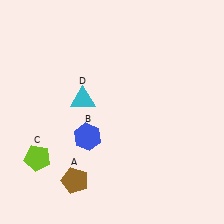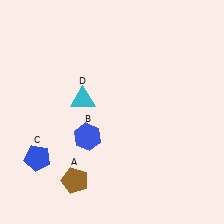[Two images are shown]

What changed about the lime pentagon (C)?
In Image 1, C is lime. In Image 2, it changed to blue.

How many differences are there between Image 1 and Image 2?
There is 1 difference between the two images.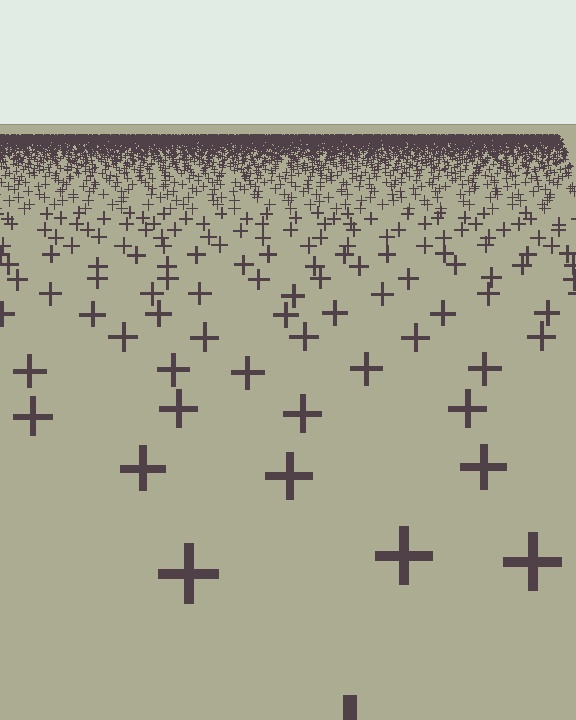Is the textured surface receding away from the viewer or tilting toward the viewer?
The surface is receding away from the viewer. Texture elements get smaller and denser toward the top.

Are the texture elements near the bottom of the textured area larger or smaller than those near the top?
Larger. Near the bottom, elements are closer to the viewer and appear at a bigger on-screen size.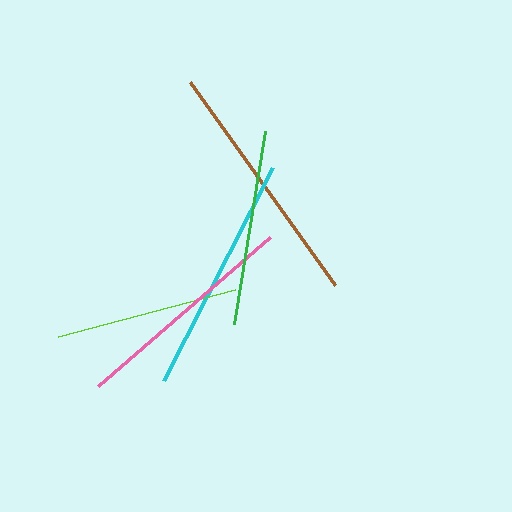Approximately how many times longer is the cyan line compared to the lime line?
The cyan line is approximately 1.3 times the length of the lime line.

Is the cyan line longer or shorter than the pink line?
The cyan line is longer than the pink line.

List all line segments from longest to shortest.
From longest to shortest: brown, cyan, pink, green, lime.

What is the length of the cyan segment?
The cyan segment is approximately 239 pixels long.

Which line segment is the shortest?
The lime line is the shortest at approximately 183 pixels.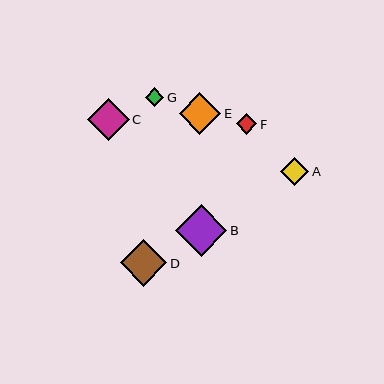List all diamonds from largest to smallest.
From largest to smallest: B, D, C, E, A, F, G.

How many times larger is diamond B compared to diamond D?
Diamond B is approximately 1.1 times the size of diamond D.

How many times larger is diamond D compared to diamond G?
Diamond D is approximately 2.5 times the size of diamond G.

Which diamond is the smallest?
Diamond G is the smallest with a size of approximately 19 pixels.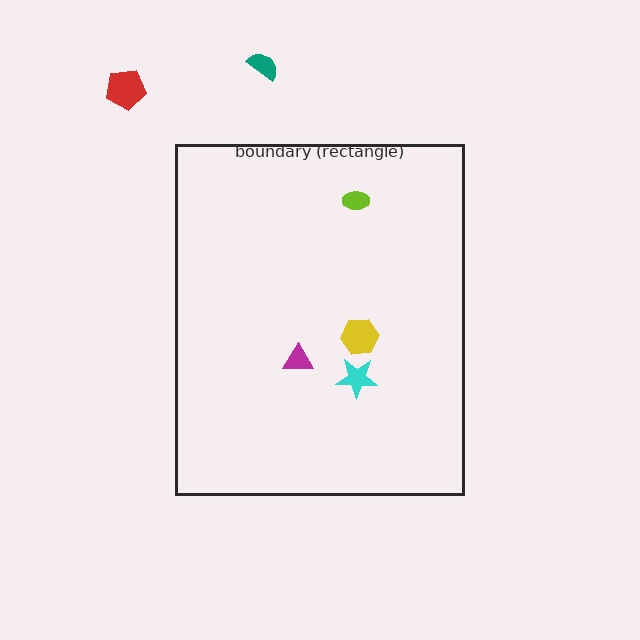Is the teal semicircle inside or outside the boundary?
Outside.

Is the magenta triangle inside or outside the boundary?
Inside.